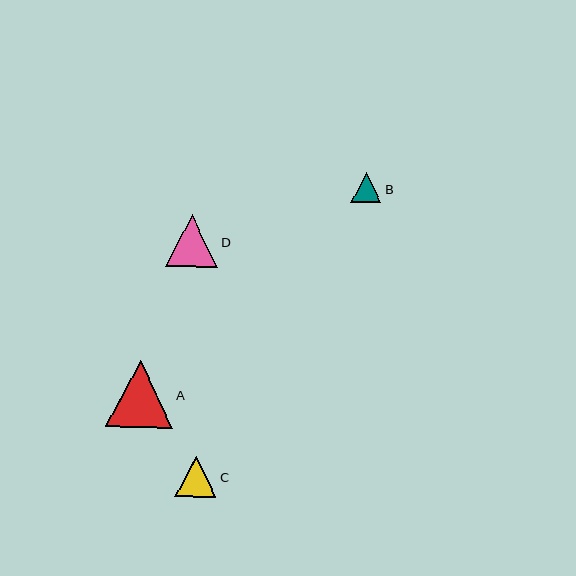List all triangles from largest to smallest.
From largest to smallest: A, D, C, B.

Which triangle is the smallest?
Triangle B is the smallest with a size of approximately 30 pixels.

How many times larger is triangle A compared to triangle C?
Triangle A is approximately 1.6 times the size of triangle C.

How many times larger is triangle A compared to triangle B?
Triangle A is approximately 2.2 times the size of triangle B.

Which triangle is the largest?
Triangle A is the largest with a size of approximately 67 pixels.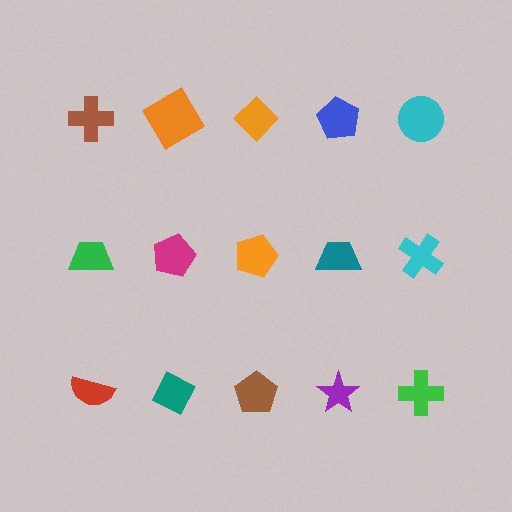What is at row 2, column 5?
A cyan cross.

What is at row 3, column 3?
A brown pentagon.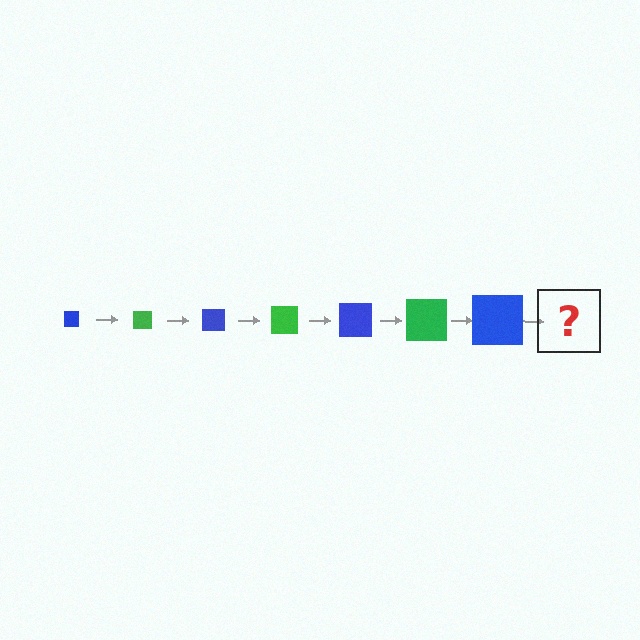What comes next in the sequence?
The next element should be a green square, larger than the previous one.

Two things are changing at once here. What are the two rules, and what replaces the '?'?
The two rules are that the square grows larger each step and the color cycles through blue and green. The '?' should be a green square, larger than the previous one.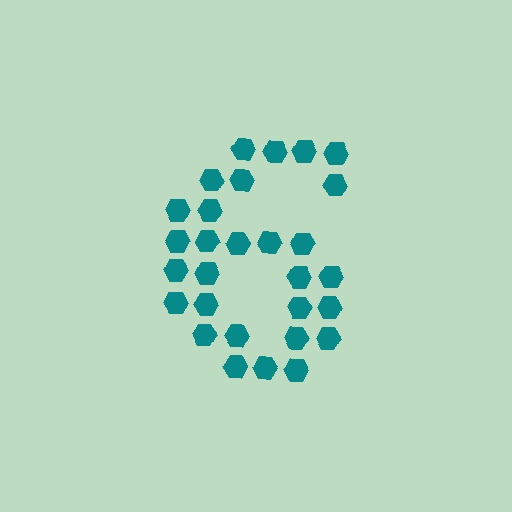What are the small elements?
The small elements are hexagons.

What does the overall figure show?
The overall figure shows the digit 6.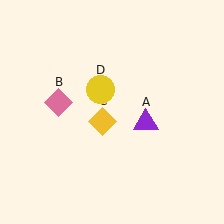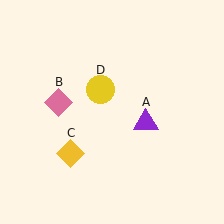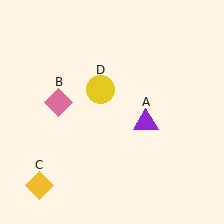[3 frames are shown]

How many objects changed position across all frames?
1 object changed position: yellow diamond (object C).